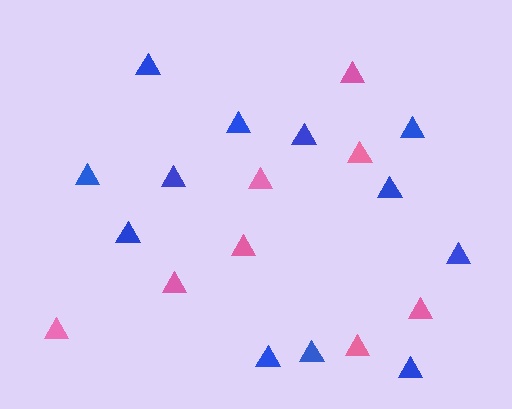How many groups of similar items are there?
There are 2 groups: one group of pink triangles (8) and one group of blue triangles (12).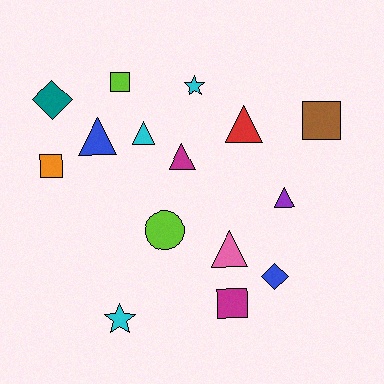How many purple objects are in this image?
There is 1 purple object.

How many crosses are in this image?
There are no crosses.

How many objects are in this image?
There are 15 objects.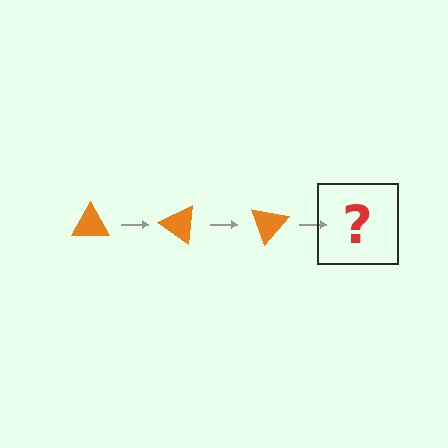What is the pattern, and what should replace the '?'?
The pattern is that the triangle rotates 35 degrees each step. The '?' should be an orange triangle rotated 105 degrees.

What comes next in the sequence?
The next element should be an orange triangle rotated 105 degrees.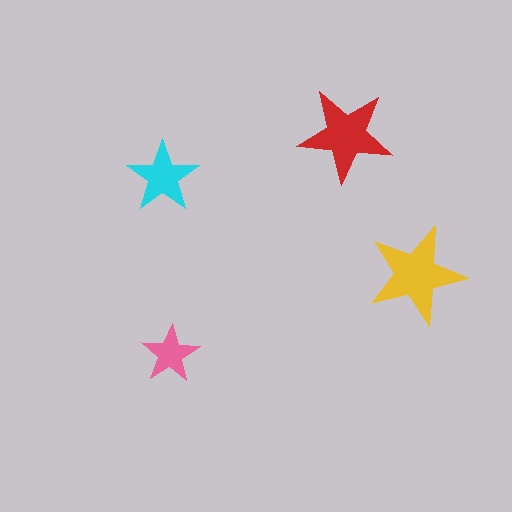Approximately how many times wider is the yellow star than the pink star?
About 1.5 times wider.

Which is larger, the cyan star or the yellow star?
The yellow one.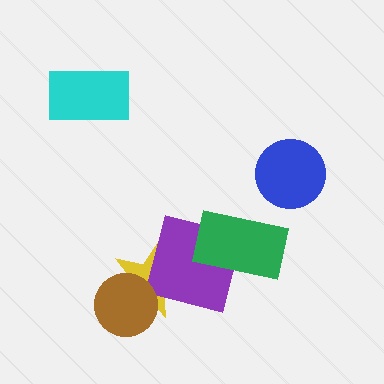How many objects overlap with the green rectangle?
1 object overlaps with the green rectangle.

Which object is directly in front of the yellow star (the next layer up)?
The purple square is directly in front of the yellow star.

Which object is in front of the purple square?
The green rectangle is in front of the purple square.